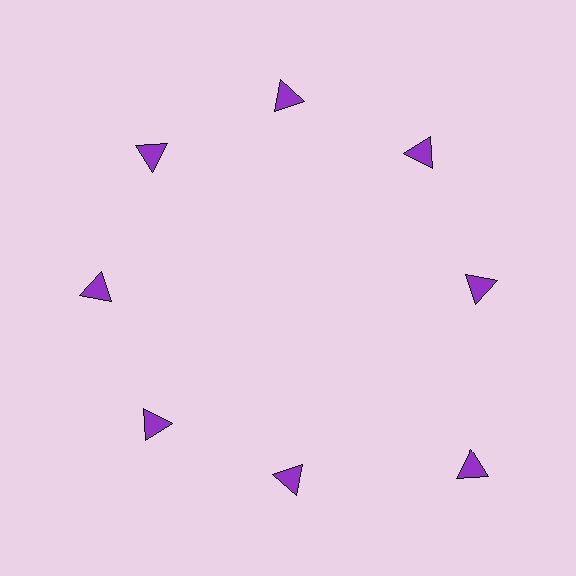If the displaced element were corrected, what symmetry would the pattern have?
It would have 8-fold rotational symmetry — the pattern would map onto itself every 45 degrees.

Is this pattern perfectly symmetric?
No. The 8 purple triangles are arranged in a ring, but one element near the 4 o'clock position is pushed outward from the center, breaking the 8-fold rotational symmetry.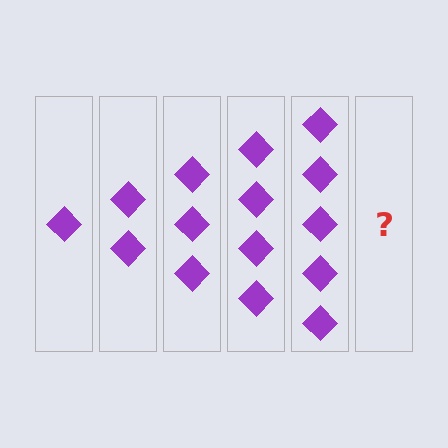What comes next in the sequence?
The next element should be 6 diamonds.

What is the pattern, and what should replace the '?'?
The pattern is that each step adds one more diamond. The '?' should be 6 diamonds.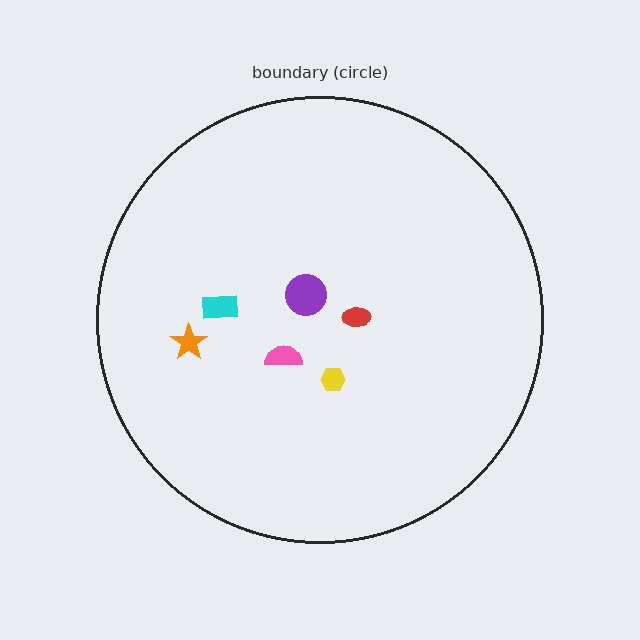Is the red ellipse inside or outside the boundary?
Inside.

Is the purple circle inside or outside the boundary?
Inside.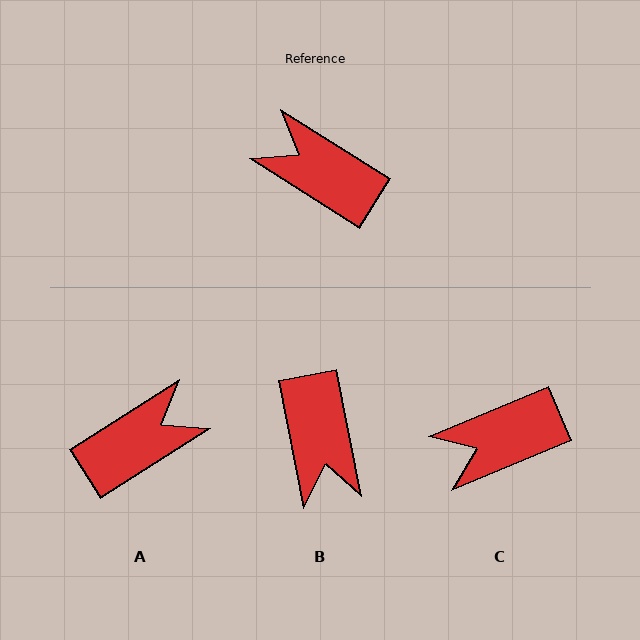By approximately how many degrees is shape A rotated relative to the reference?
Approximately 115 degrees clockwise.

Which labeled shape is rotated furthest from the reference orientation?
B, about 134 degrees away.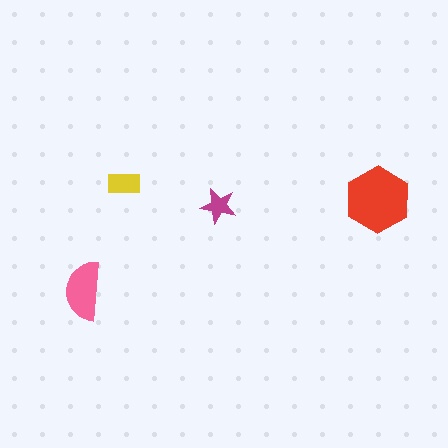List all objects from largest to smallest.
The red hexagon, the pink semicircle, the yellow rectangle, the magenta star.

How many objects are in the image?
There are 4 objects in the image.